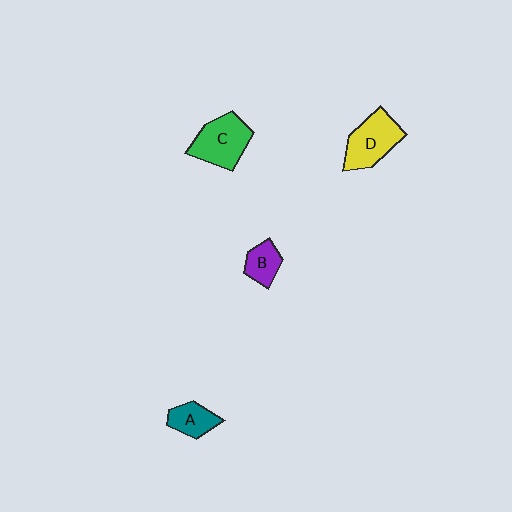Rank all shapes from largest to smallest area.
From largest to smallest: C (green), D (yellow), A (teal), B (purple).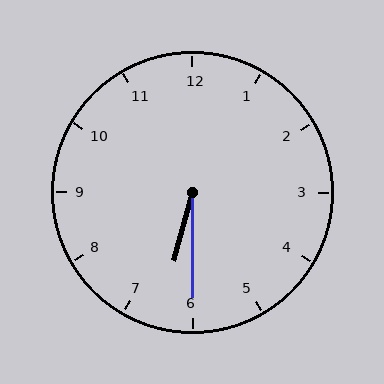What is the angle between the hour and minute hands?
Approximately 15 degrees.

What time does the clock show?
6:30.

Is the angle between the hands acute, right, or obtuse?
It is acute.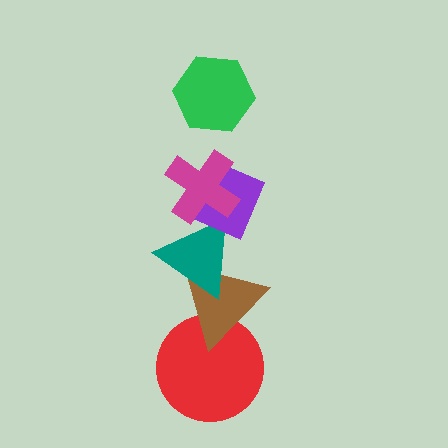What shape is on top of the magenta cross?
The green hexagon is on top of the magenta cross.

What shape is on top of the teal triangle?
The purple diamond is on top of the teal triangle.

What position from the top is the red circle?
The red circle is 6th from the top.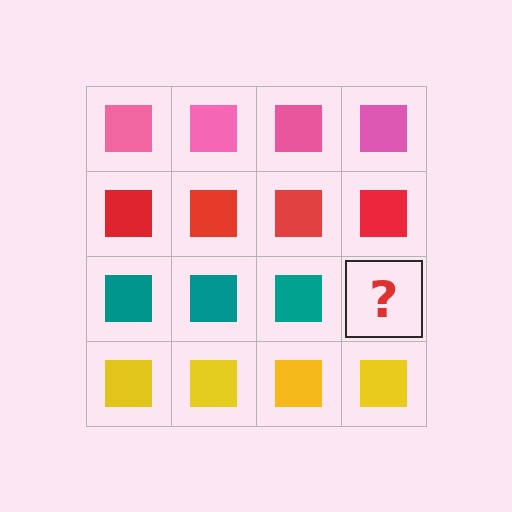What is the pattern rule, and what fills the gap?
The rule is that each row has a consistent color. The gap should be filled with a teal square.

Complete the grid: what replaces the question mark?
The question mark should be replaced with a teal square.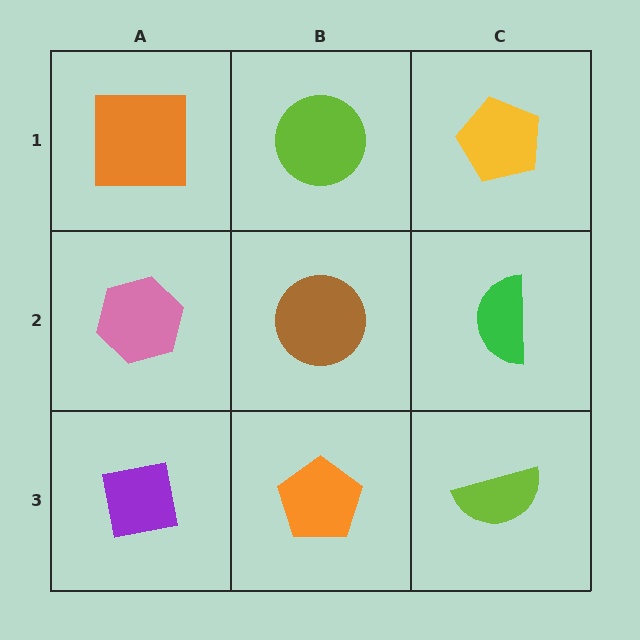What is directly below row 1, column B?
A brown circle.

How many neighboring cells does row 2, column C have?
3.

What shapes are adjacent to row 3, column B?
A brown circle (row 2, column B), a purple square (row 3, column A), a lime semicircle (row 3, column C).